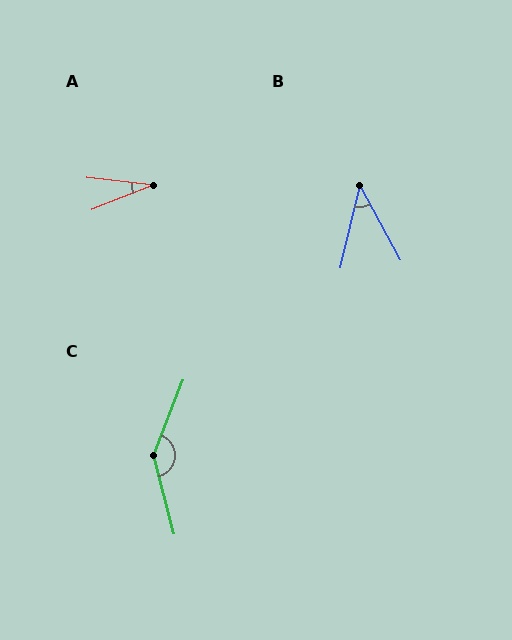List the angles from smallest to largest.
A (28°), B (42°), C (144°).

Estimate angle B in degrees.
Approximately 42 degrees.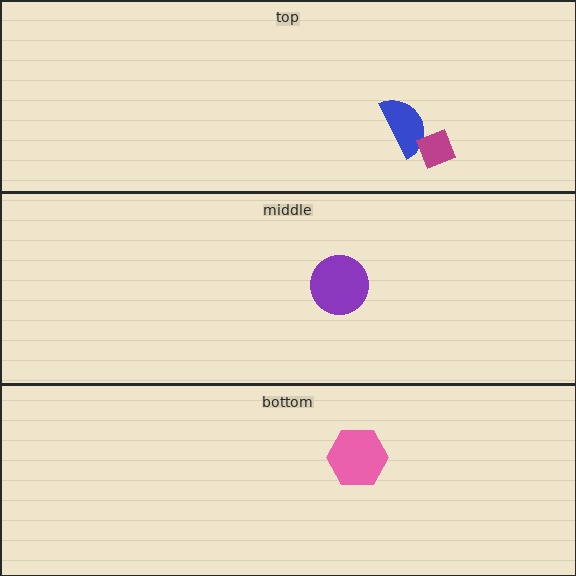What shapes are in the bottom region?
The pink hexagon.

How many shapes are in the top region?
2.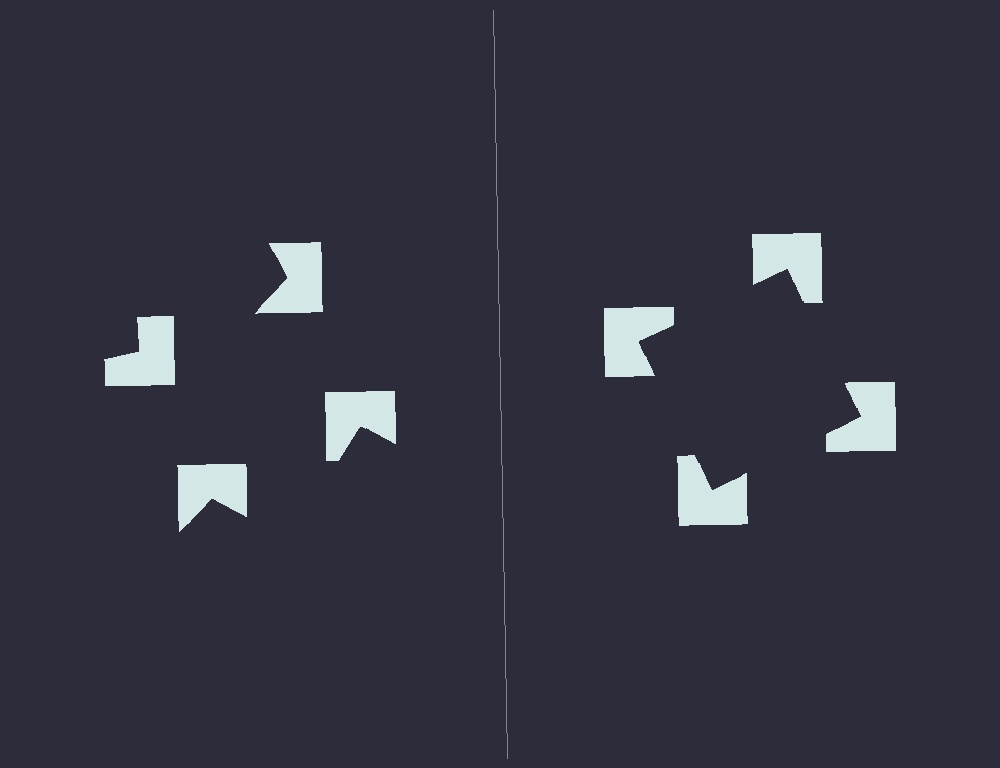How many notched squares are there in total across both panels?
8 — 4 on each side.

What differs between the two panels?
The notched squares are positioned identically on both sides; only the wedge orientations differ. On the right they align to a square; on the left they are misaligned.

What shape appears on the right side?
An illusory square.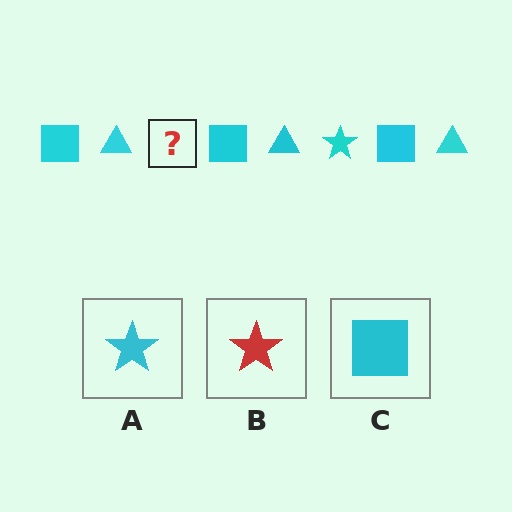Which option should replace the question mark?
Option A.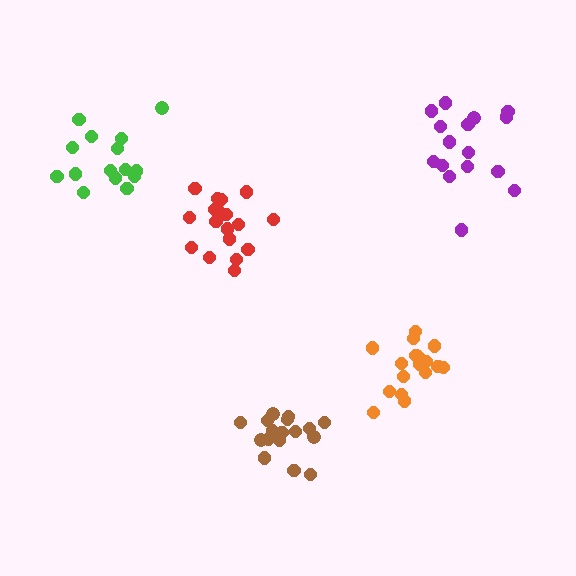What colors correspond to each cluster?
The clusters are colored: orange, purple, red, green, brown.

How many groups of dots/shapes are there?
There are 5 groups.